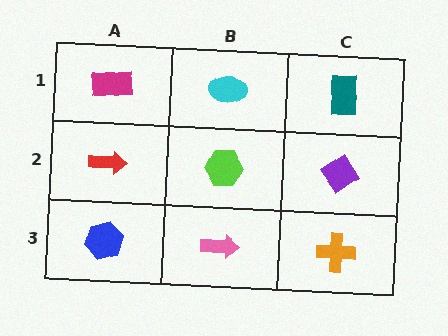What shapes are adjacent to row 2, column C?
A teal rectangle (row 1, column C), an orange cross (row 3, column C), a lime hexagon (row 2, column B).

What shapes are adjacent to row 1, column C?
A purple diamond (row 2, column C), a cyan ellipse (row 1, column B).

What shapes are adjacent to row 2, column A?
A magenta rectangle (row 1, column A), a blue hexagon (row 3, column A), a lime hexagon (row 2, column B).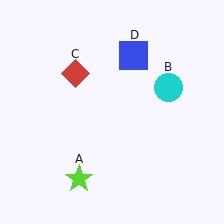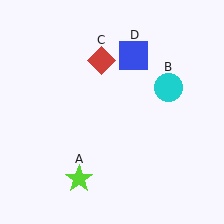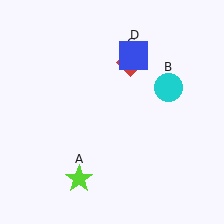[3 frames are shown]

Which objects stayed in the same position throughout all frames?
Lime star (object A) and cyan circle (object B) and blue square (object D) remained stationary.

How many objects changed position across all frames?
1 object changed position: red diamond (object C).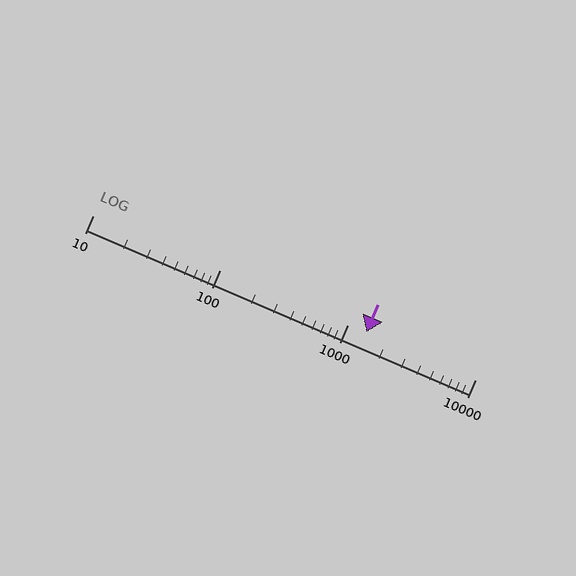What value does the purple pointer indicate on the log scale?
The pointer indicates approximately 1400.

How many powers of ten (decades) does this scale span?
The scale spans 3 decades, from 10 to 10000.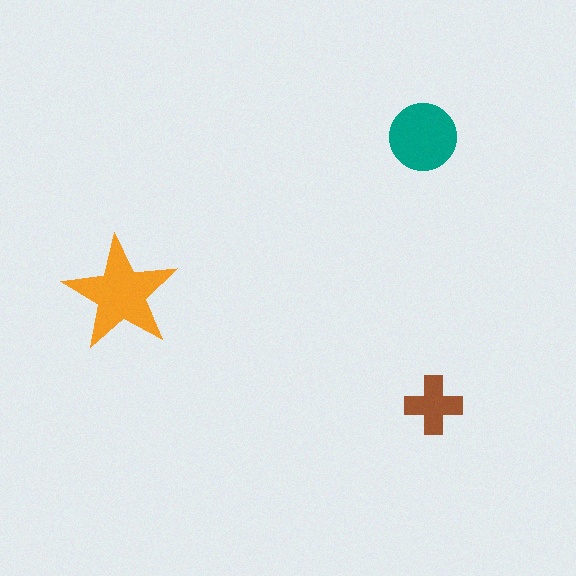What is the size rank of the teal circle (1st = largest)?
2nd.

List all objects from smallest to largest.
The brown cross, the teal circle, the orange star.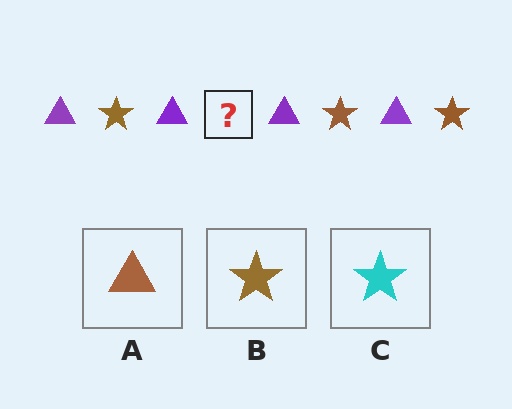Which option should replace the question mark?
Option B.